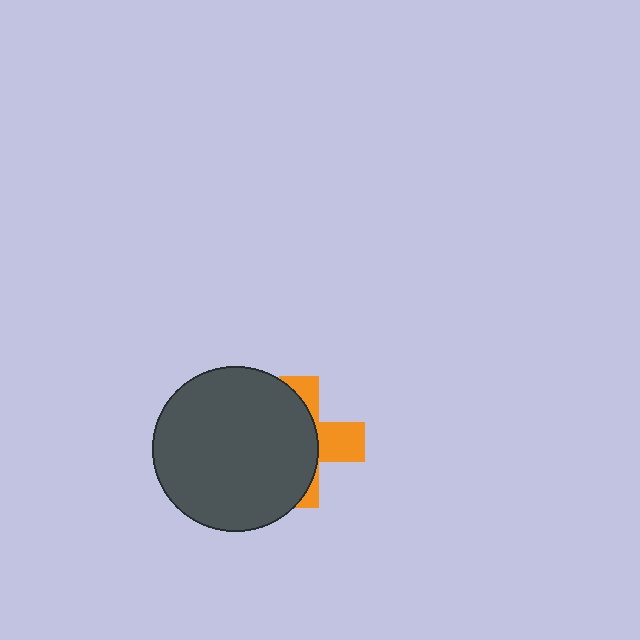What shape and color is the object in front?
The object in front is a dark gray circle.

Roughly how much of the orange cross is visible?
A small part of it is visible (roughly 37%).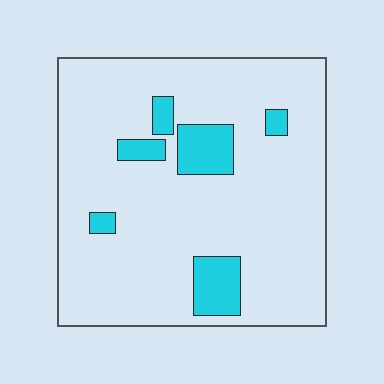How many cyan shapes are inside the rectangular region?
6.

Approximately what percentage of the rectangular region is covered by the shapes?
Approximately 10%.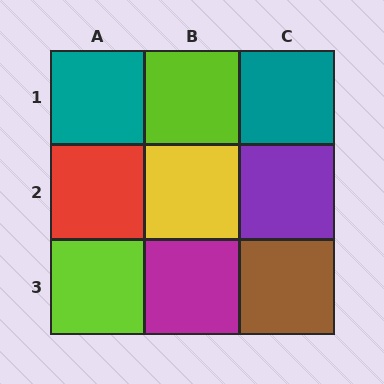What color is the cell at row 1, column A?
Teal.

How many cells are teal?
2 cells are teal.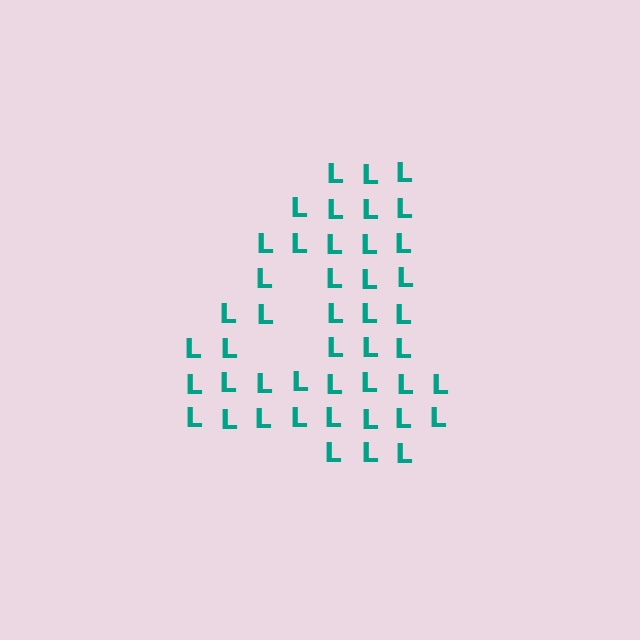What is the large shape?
The large shape is the digit 4.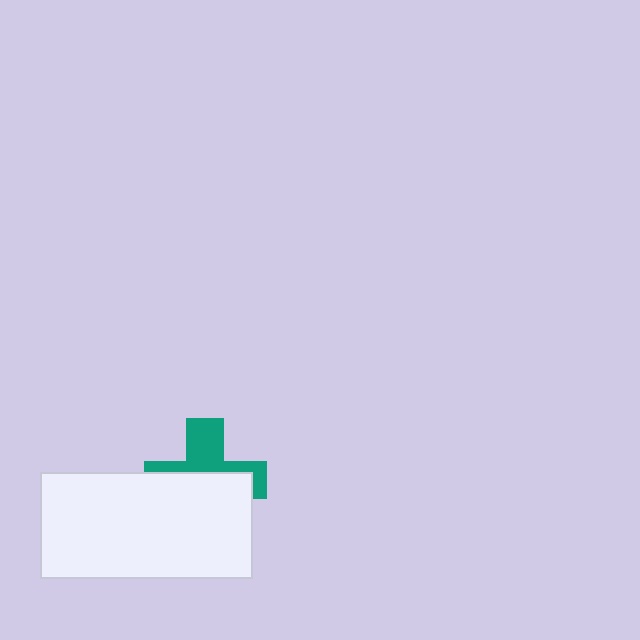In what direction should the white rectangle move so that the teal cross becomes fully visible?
The white rectangle should move down. That is the shortest direction to clear the overlap and leave the teal cross fully visible.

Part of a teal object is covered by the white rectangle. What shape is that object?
It is a cross.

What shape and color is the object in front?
The object in front is a white rectangle.